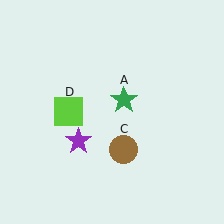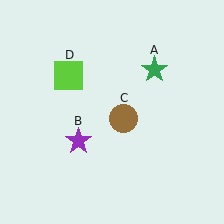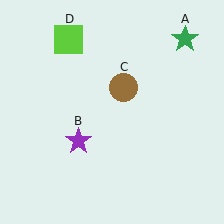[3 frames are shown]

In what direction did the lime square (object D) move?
The lime square (object D) moved up.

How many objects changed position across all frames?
3 objects changed position: green star (object A), brown circle (object C), lime square (object D).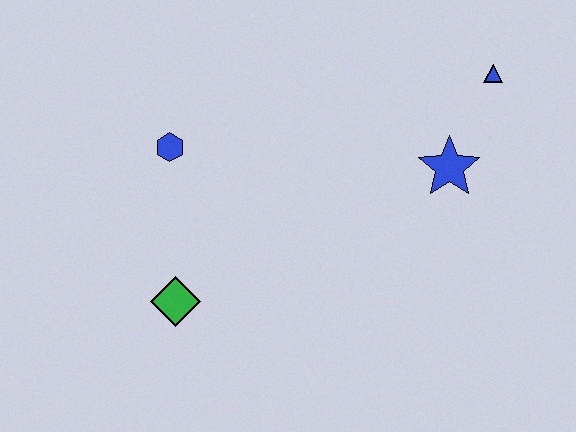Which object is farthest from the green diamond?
The blue triangle is farthest from the green diamond.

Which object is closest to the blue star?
The blue triangle is closest to the blue star.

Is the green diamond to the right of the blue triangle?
No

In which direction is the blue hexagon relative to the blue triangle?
The blue hexagon is to the left of the blue triangle.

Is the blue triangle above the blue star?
Yes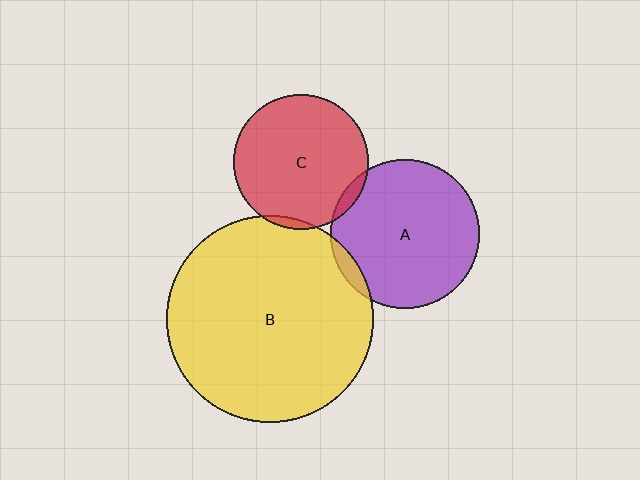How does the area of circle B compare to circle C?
Approximately 2.4 times.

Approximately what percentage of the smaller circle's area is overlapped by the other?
Approximately 5%.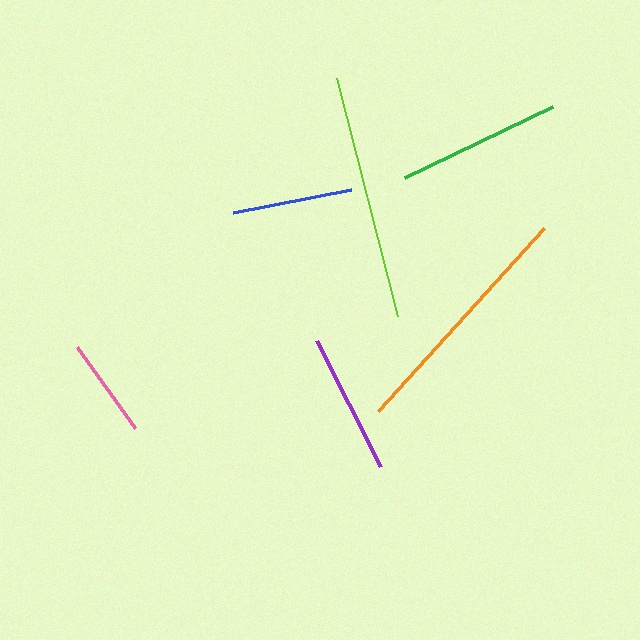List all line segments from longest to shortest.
From longest to shortest: orange, lime, green, purple, blue, pink.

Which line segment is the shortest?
The pink line is the shortest at approximately 100 pixels.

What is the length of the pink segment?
The pink segment is approximately 100 pixels long.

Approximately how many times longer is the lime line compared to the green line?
The lime line is approximately 1.5 times the length of the green line.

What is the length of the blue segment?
The blue segment is approximately 121 pixels long.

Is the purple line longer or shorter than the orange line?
The orange line is longer than the purple line.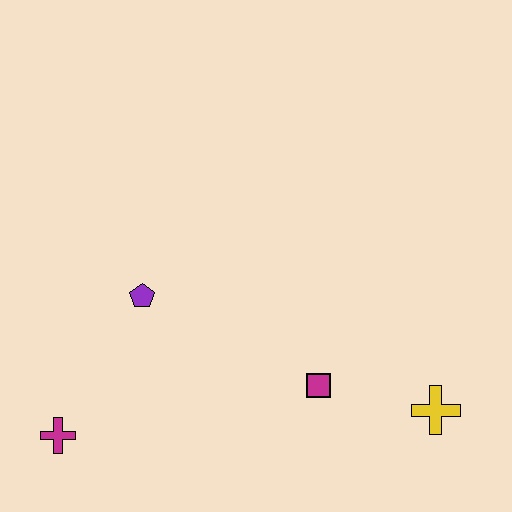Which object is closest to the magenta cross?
The purple pentagon is closest to the magenta cross.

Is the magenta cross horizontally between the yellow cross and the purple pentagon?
No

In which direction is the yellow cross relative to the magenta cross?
The yellow cross is to the right of the magenta cross.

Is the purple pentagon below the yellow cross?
No